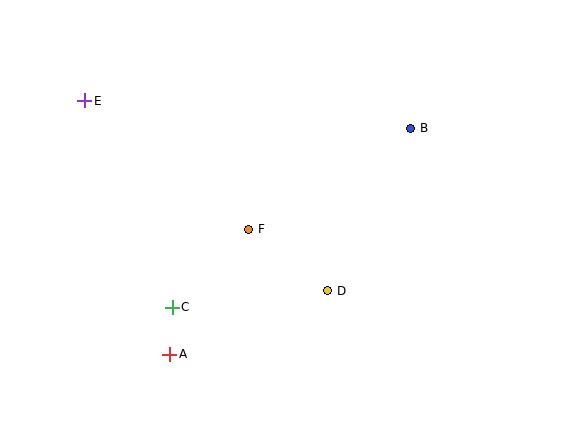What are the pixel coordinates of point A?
Point A is at (170, 354).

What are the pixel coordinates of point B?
Point B is at (411, 128).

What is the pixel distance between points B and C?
The distance between B and C is 298 pixels.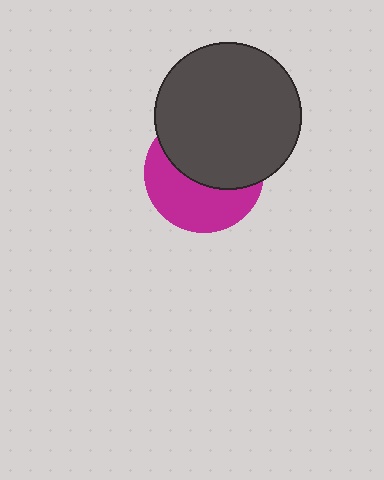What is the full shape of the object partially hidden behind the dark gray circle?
The partially hidden object is a magenta circle.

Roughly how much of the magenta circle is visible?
About half of it is visible (roughly 47%).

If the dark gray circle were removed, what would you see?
You would see the complete magenta circle.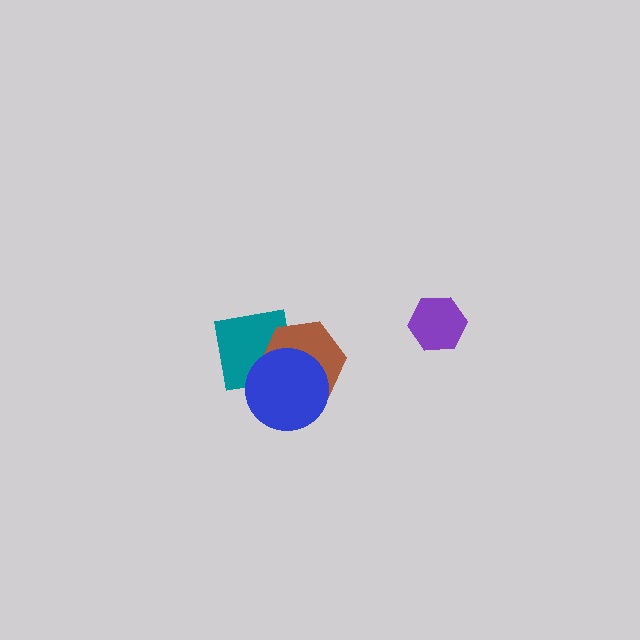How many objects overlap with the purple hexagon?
0 objects overlap with the purple hexagon.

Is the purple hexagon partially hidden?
No, no other shape covers it.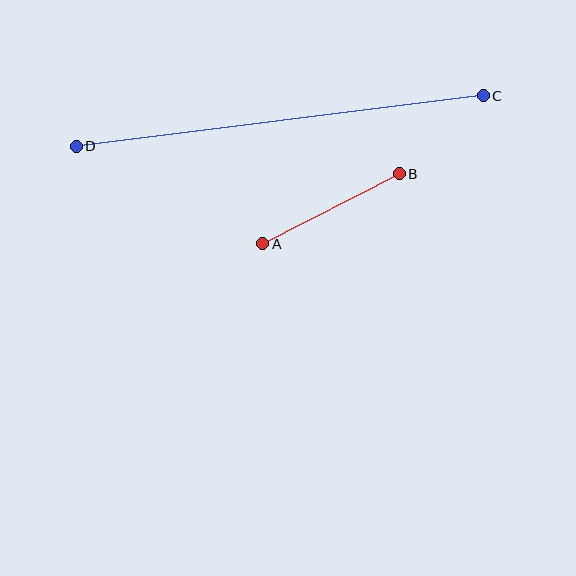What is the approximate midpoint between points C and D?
The midpoint is at approximately (280, 121) pixels.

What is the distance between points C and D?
The distance is approximately 410 pixels.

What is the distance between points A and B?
The distance is approximately 153 pixels.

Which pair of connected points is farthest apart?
Points C and D are farthest apart.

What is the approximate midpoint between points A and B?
The midpoint is at approximately (331, 209) pixels.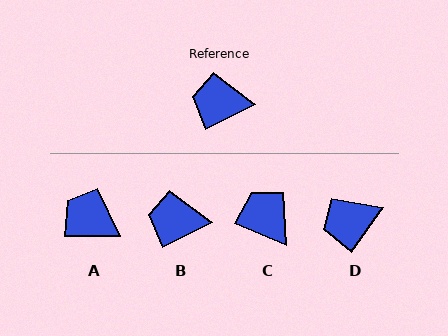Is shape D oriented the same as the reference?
No, it is off by about 28 degrees.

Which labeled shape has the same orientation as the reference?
B.